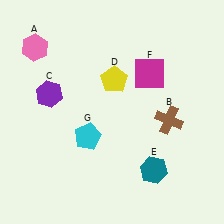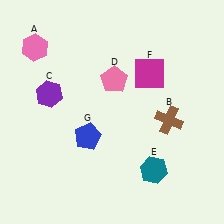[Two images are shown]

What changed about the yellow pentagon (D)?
In Image 1, D is yellow. In Image 2, it changed to pink.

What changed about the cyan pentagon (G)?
In Image 1, G is cyan. In Image 2, it changed to blue.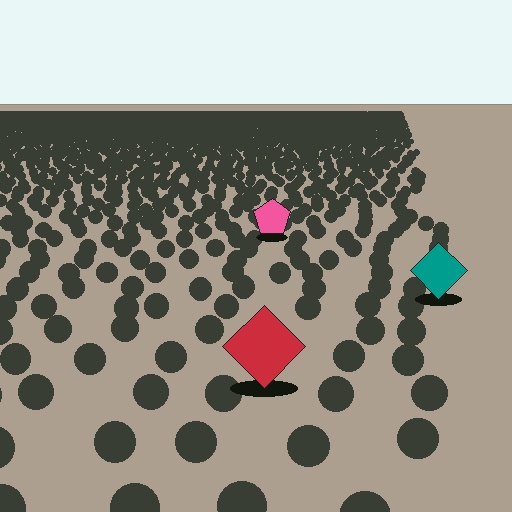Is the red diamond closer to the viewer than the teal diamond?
Yes. The red diamond is closer — you can tell from the texture gradient: the ground texture is coarser near it.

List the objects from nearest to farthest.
From nearest to farthest: the red diamond, the teal diamond, the pink pentagon.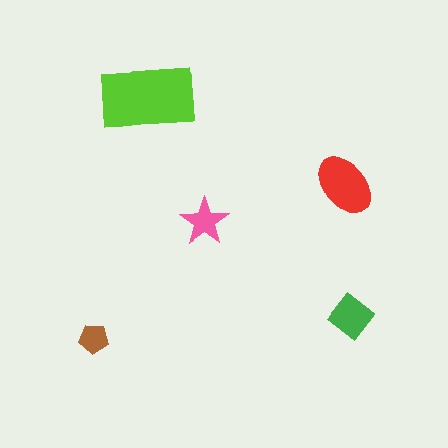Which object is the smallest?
The brown pentagon.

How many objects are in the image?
There are 5 objects in the image.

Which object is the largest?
The lime rectangle.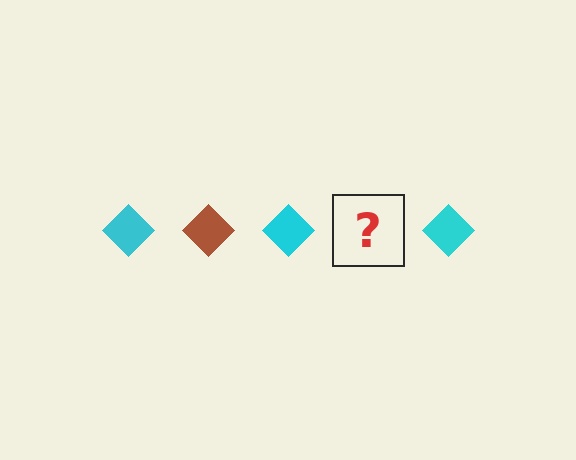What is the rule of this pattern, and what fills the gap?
The rule is that the pattern cycles through cyan, brown diamonds. The gap should be filled with a brown diamond.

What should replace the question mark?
The question mark should be replaced with a brown diamond.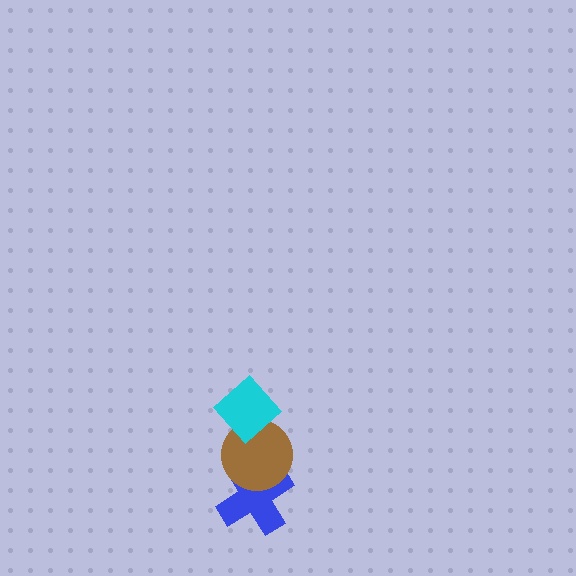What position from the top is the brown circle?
The brown circle is 2nd from the top.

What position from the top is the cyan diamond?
The cyan diamond is 1st from the top.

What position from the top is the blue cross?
The blue cross is 3rd from the top.